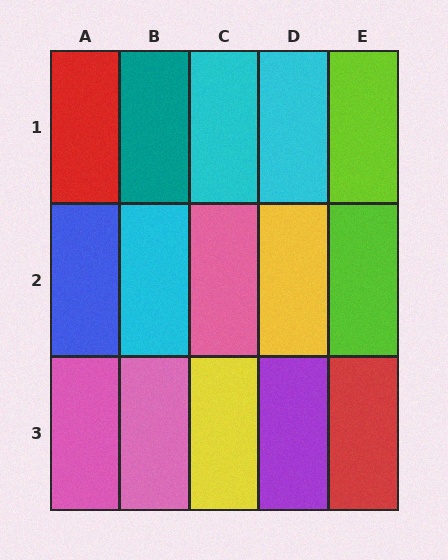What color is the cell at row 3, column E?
Red.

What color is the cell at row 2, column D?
Yellow.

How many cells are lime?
2 cells are lime.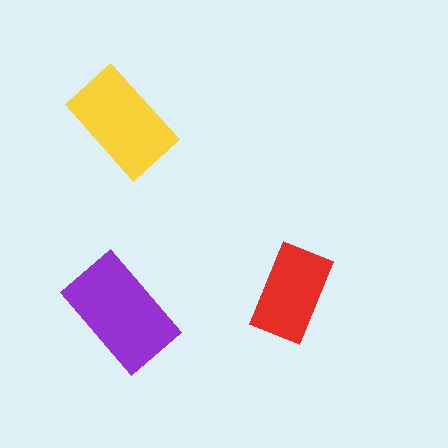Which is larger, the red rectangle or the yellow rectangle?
The yellow one.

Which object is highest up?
The yellow rectangle is topmost.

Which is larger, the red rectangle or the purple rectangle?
The purple one.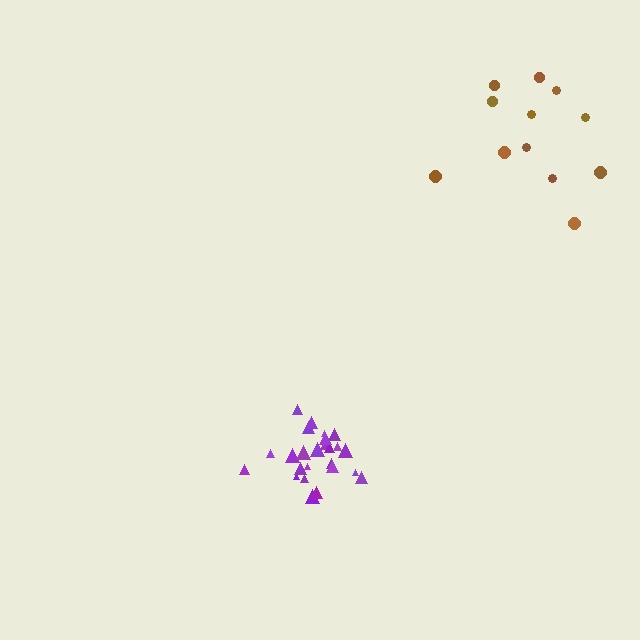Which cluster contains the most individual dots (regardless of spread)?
Purple (26).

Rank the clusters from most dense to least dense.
purple, brown.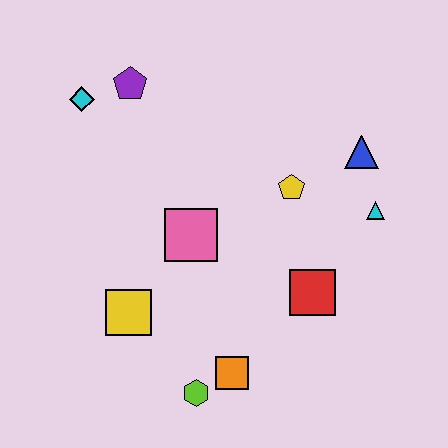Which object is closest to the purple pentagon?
The cyan diamond is closest to the purple pentagon.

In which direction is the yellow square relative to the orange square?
The yellow square is to the left of the orange square.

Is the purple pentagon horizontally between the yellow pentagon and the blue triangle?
No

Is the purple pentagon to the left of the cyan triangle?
Yes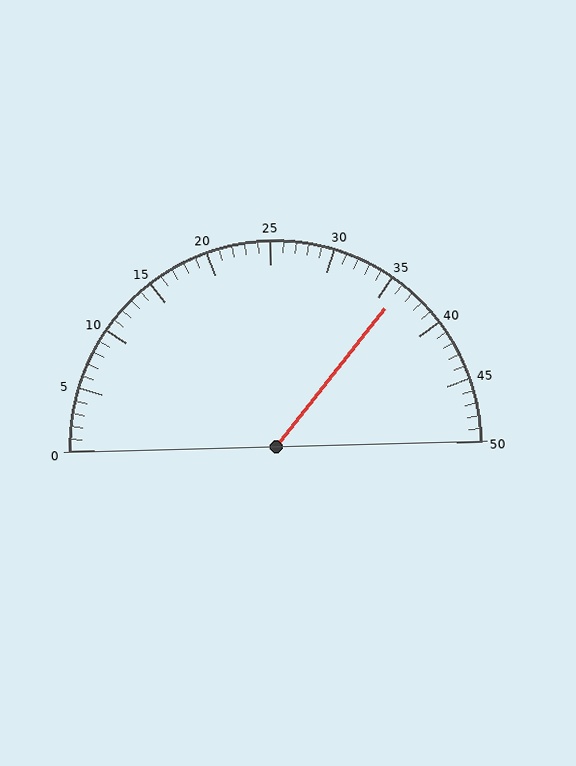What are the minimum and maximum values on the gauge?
The gauge ranges from 0 to 50.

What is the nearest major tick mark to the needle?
The nearest major tick mark is 35.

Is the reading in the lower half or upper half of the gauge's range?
The reading is in the upper half of the range (0 to 50).